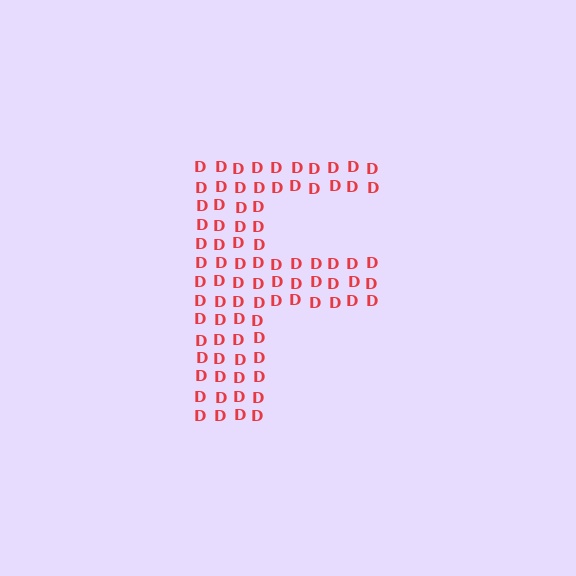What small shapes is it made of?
It is made of small letter D's.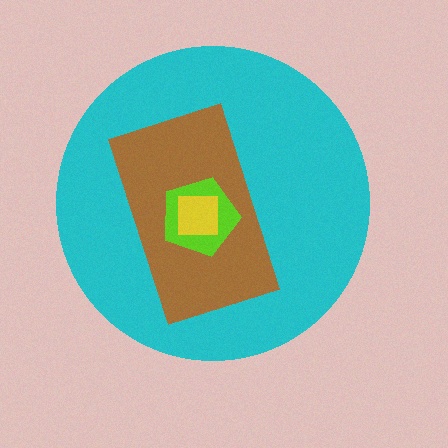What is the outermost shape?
The cyan circle.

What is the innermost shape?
The yellow square.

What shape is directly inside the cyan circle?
The brown rectangle.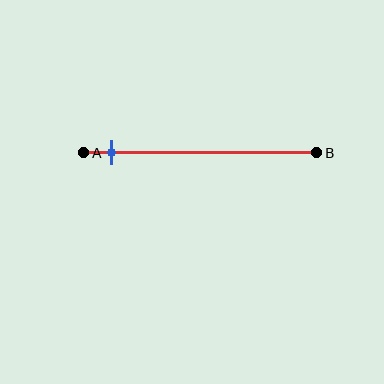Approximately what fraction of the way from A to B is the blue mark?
The blue mark is approximately 10% of the way from A to B.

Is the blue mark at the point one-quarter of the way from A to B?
No, the mark is at about 10% from A, not at the 25% one-quarter point.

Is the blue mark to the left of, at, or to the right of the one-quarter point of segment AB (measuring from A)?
The blue mark is to the left of the one-quarter point of segment AB.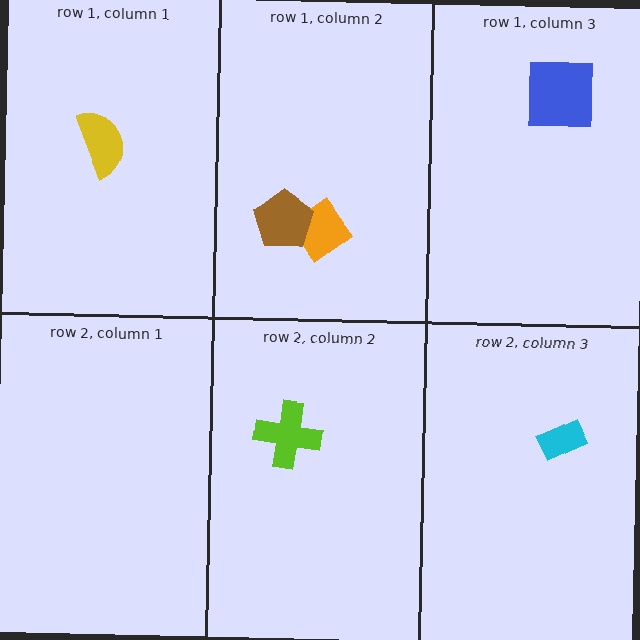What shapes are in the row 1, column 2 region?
The orange diamond, the brown pentagon.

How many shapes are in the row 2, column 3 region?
1.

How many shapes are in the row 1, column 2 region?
2.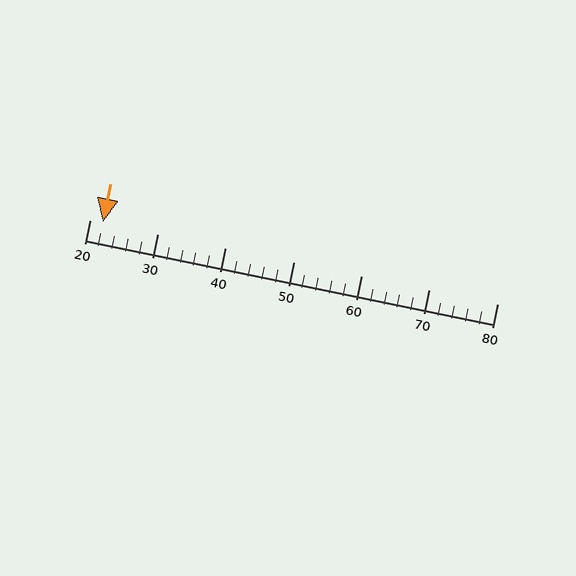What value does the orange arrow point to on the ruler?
The orange arrow points to approximately 22.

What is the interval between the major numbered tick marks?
The major tick marks are spaced 10 units apart.